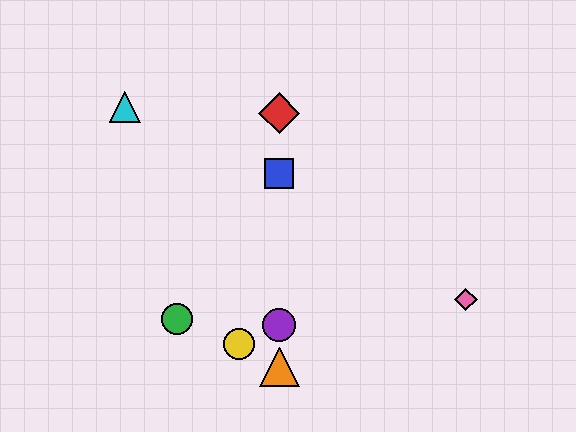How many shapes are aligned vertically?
4 shapes (the red diamond, the blue square, the purple circle, the orange triangle) are aligned vertically.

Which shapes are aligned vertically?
The red diamond, the blue square, the purple circle, the orange triangle are aligned vertically.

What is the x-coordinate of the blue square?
The blue square is at x≈279.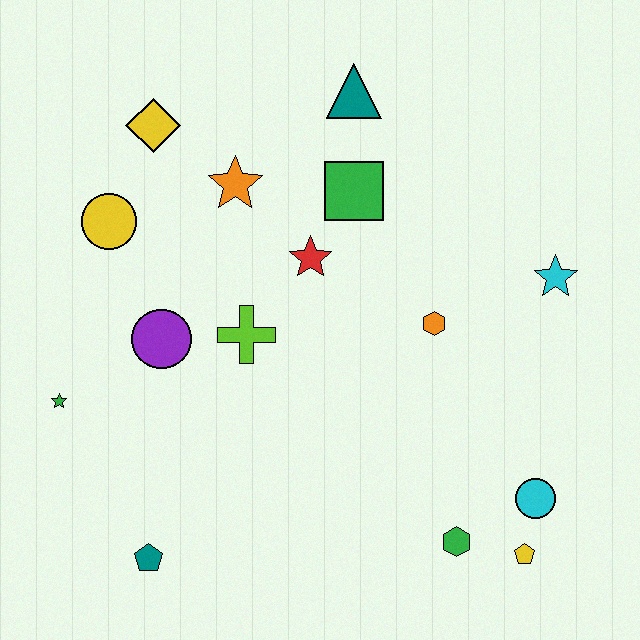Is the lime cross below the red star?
Yes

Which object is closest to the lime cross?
The purple circle is closest to the lime cross.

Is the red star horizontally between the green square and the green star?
Yes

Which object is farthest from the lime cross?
The yellow pentagon is farthest from the lime cross.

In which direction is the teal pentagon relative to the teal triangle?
The teal pentagon is below the teal triangle.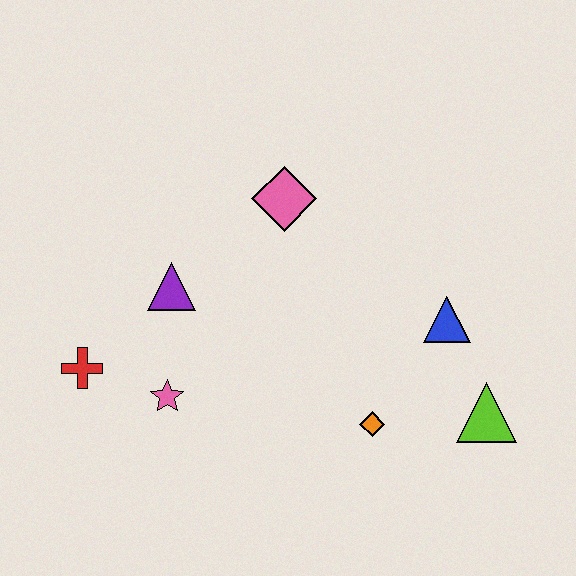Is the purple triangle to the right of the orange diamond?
No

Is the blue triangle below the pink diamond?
Yes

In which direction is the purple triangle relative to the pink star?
The purple triangle is above the pink star.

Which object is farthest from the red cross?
The lime triangle is farthest from the red cross.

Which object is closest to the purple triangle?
The pink star is closest to the purple triangle.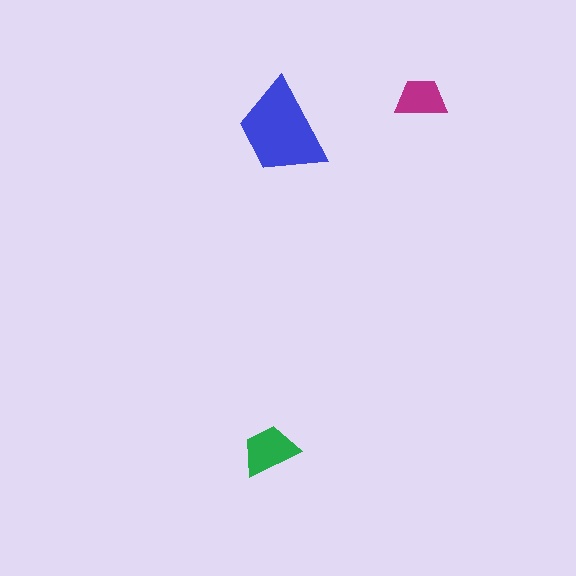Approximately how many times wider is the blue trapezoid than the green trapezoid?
About 1.5 times wider.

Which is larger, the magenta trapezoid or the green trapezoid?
The green one.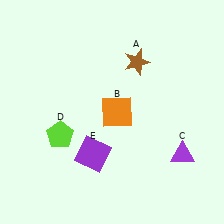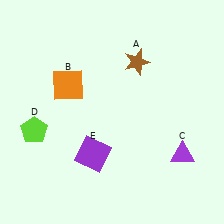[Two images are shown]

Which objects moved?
The objects that moved are: the orange square (B), the lime pentagon (D).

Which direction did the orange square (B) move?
The orange square (B) moved left.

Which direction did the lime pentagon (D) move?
The lime pentagon (D) moved left.